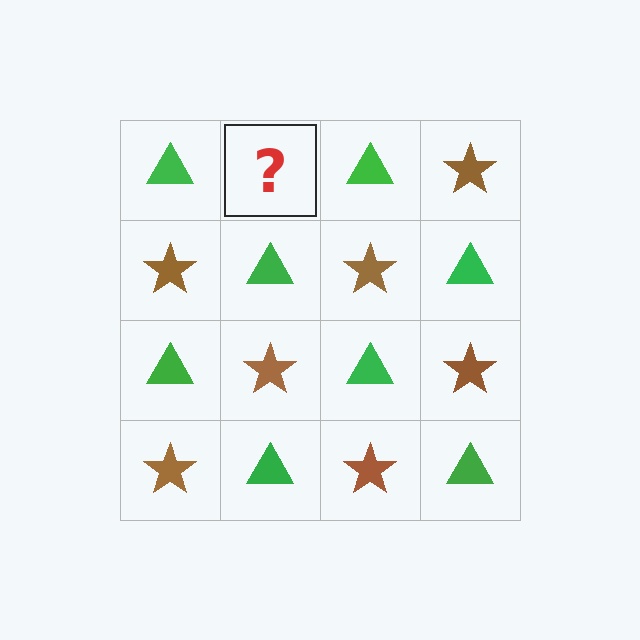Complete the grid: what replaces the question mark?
The question mark should be replaced with a brown star.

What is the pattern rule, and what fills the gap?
The rule is that it alternates green triangle and brown star in a checkerboard pattern. The gap should be filled with a brown star.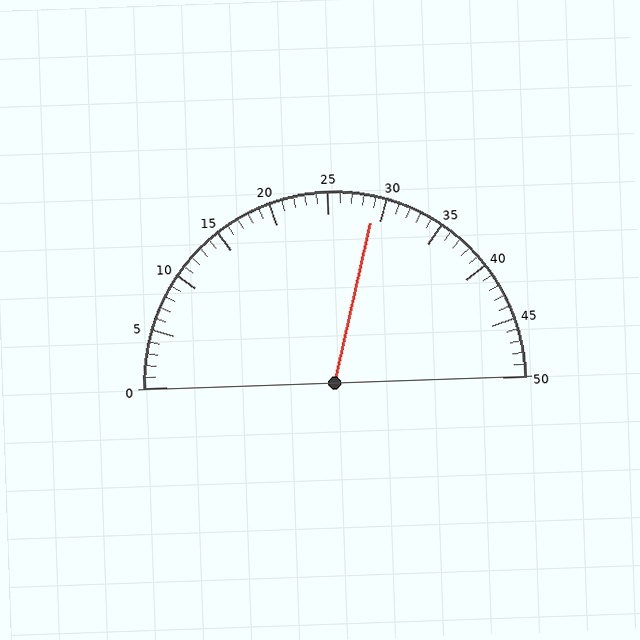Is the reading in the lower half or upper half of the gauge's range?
The reading is in the upper half of the range (0 to 50).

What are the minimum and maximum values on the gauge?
The gauge ranges from 0 to 50.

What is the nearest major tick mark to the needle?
The nearest major tick mark is 30.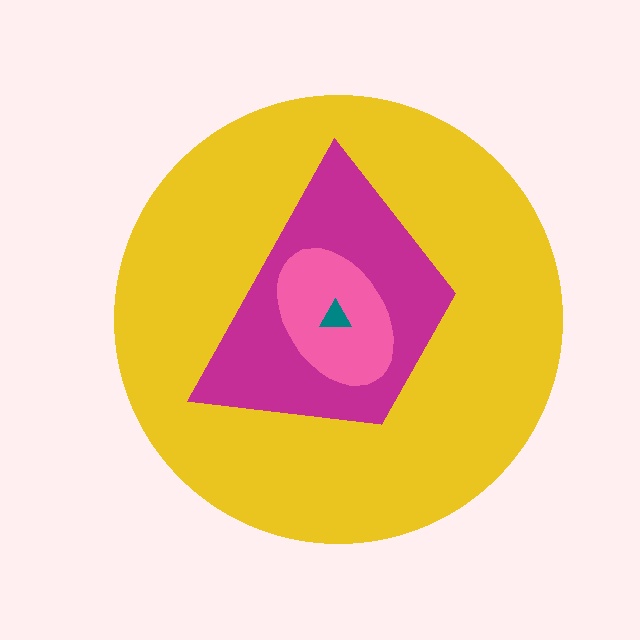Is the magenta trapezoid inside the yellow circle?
Yes.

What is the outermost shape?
The yellow circle.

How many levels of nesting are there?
4.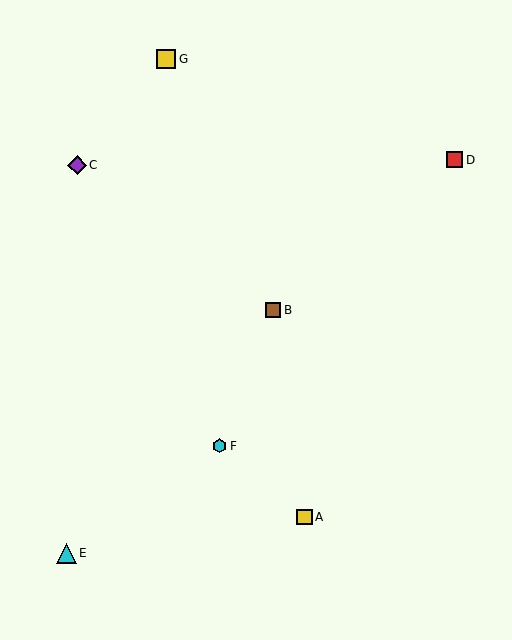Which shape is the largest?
The cyan triangle (labeled E) is the largest.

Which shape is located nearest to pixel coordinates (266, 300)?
The brown square (labeled B) at (273, 310) is nearest to that location.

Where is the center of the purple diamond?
The center of the purple diamond is at (77, 165).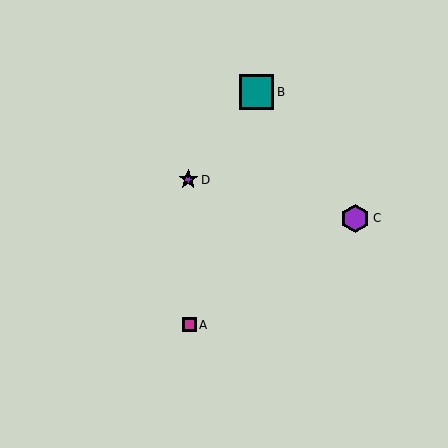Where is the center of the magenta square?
The center of the magenta square is at (189, 325).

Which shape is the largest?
The teal square (labeled B) is the largest.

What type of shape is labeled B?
Shape B is a teal square.